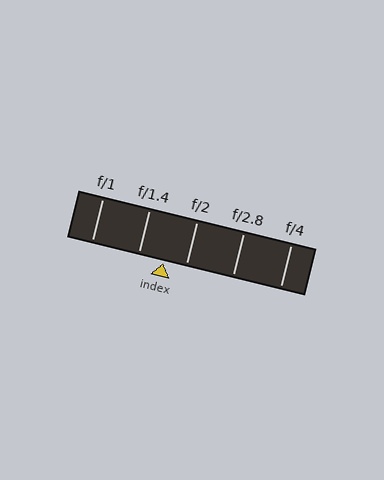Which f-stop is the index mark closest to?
The index mark is closest to f/2.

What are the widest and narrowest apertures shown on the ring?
The widest aperture shown is f/1 and the narrowest is f/4.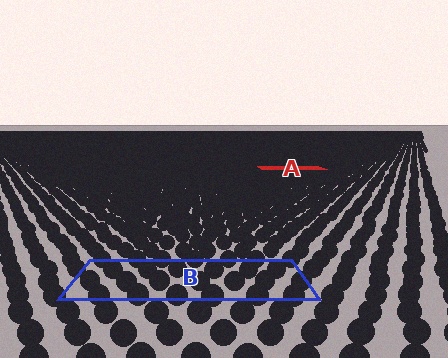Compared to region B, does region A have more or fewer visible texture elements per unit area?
Region A has more texture elements per unit area — they are packed more densely because it is farther away.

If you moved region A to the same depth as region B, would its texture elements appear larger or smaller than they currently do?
They would appear larger. At a closer depth, the same texture elements are projected at a bigger on-screen size.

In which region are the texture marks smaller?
The texture marks are smaller in region A, because it is farther away.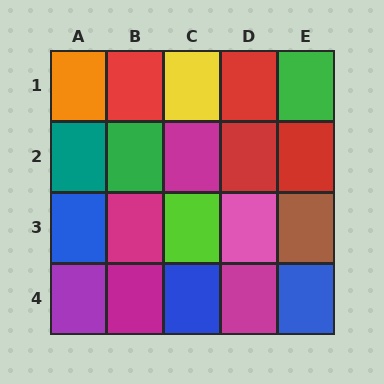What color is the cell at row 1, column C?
Yellow.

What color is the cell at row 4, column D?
Magenta.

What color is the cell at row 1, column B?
Red.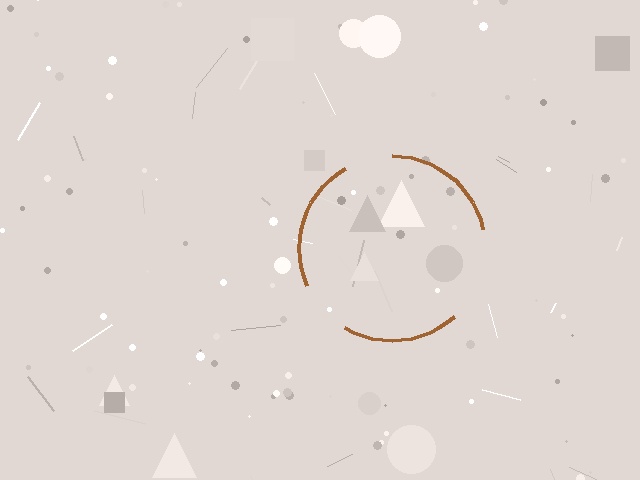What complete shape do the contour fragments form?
The contour fragments form a circle.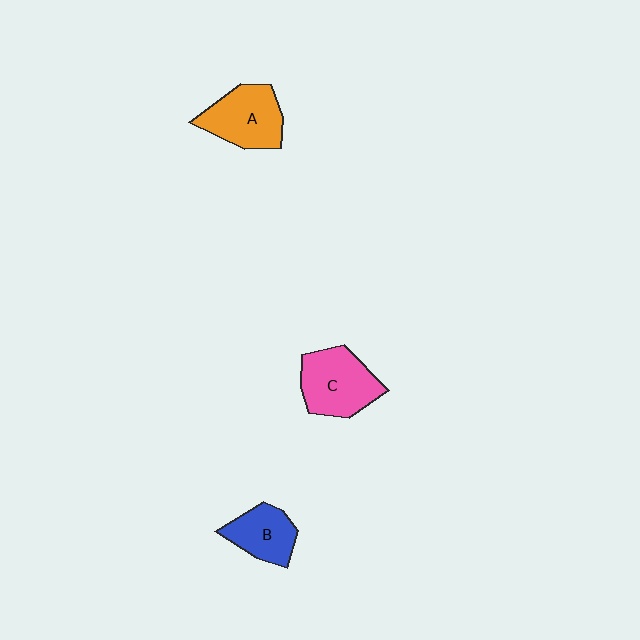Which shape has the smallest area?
Shape B (blue).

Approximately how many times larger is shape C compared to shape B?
Approximately 1.4 times.